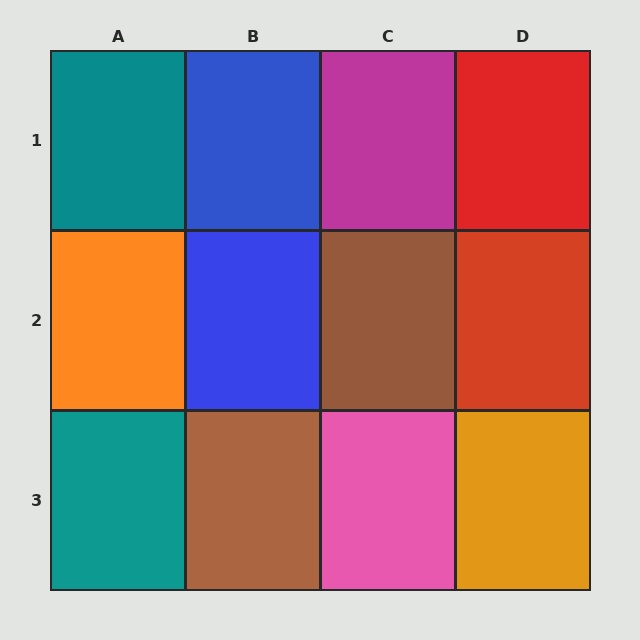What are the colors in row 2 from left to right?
Orange, blue, brown, red.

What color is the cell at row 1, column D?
Red.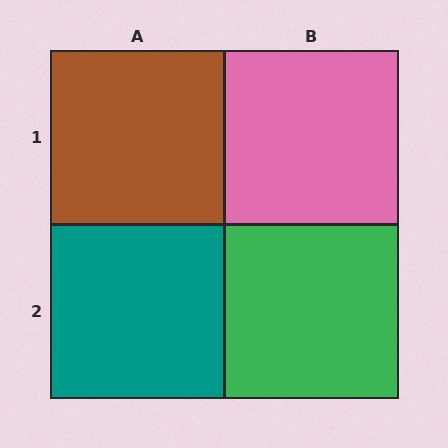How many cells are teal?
1 cell is teal.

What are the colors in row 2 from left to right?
Teal, green.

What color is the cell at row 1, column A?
Brown.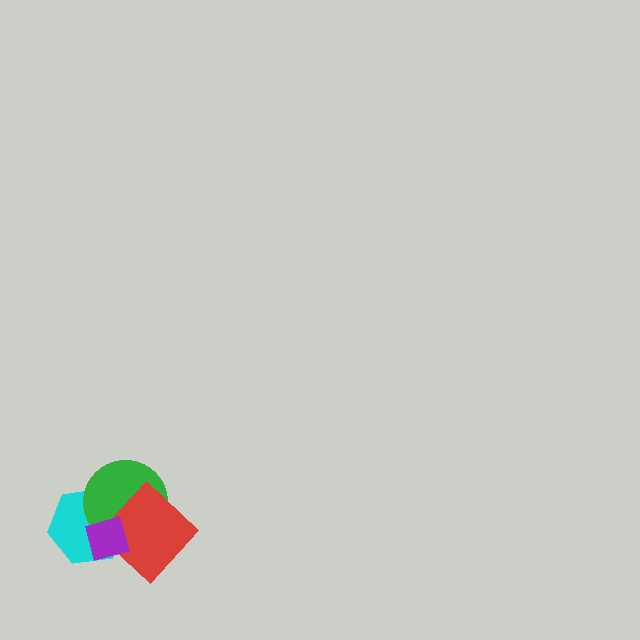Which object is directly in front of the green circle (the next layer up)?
The red diamond is directly in front of the green circle.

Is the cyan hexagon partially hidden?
Yes, it is partially covered by another shape.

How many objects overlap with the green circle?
3 objects overlap with the green circle.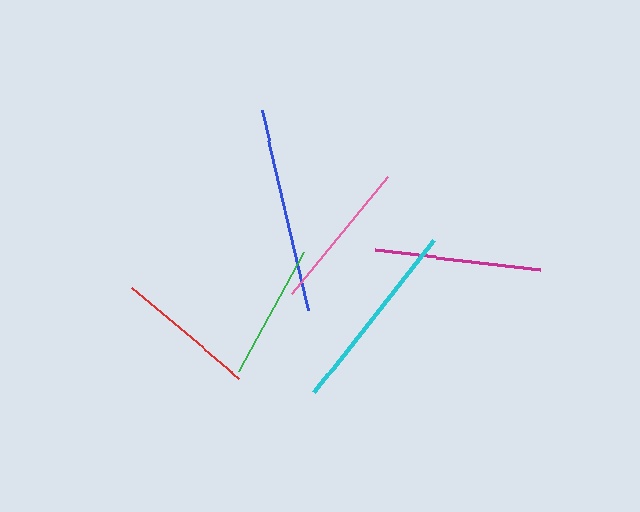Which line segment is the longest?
The blue line is the longest at approximately 205 pixels.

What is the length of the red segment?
The red segment is approximately 140 pixels long.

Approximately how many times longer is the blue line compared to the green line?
The blue line is approximately 1.5 times the length of the green line.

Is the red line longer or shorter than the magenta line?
The magenta line is longer than the red line.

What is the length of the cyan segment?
The cyan segment is approximately 193 pixels long.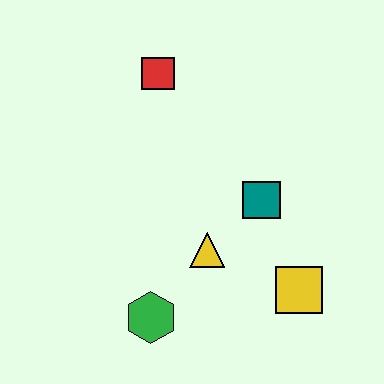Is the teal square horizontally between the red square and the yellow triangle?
No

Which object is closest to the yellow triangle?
The teal square is closest to the yellow triangle.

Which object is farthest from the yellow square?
The red square is farthest from the yellow square.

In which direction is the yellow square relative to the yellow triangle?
The yellow square is to the right of the yellow triangle.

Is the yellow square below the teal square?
Yes